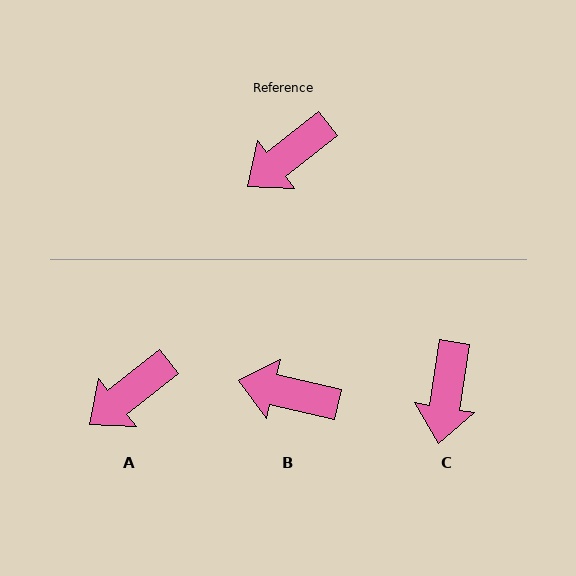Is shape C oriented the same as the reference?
No, it is off by about 42 degrees.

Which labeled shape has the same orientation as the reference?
A.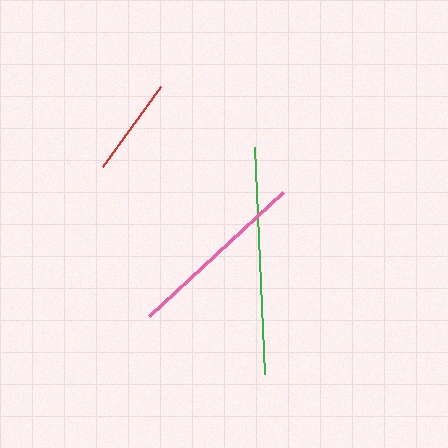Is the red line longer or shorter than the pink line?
The pink line is longer than the red line.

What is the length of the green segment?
The green segment is approximately 227 pixels long.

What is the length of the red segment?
The red segment is approximately 98 pixels long.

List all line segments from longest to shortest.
From longest to shortest: green, pink, red.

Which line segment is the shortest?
The red line is the shortest at approximately 98 pixels.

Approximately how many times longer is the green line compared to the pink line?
The green line is approximately 1.2 times the length of the pink line.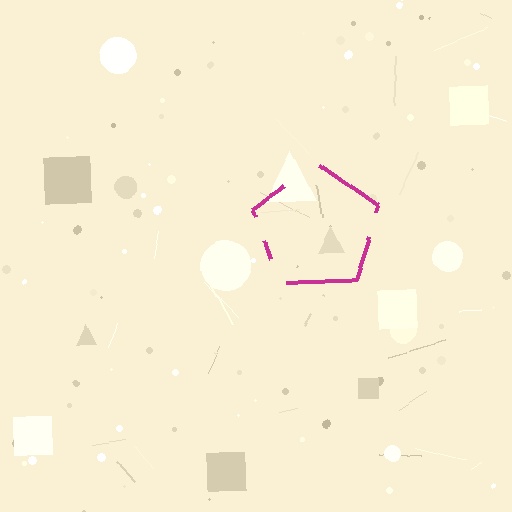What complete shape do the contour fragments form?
The contour fragments form a pentagon.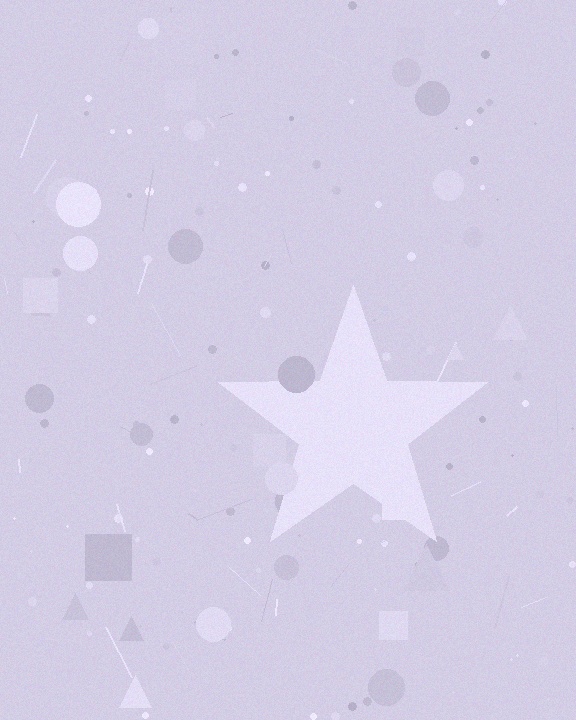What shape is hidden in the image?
A star is hidden in the image.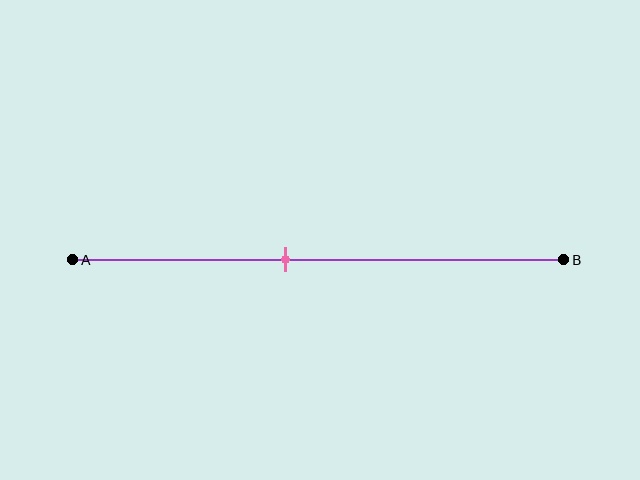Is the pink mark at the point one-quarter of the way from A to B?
No, the mark is at about 45% from A, not at the 25% one-quarter point.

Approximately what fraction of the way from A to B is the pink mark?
The pink mark is approximately 45% of the way from A to B.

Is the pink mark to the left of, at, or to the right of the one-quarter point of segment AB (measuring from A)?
The pink mark is to the right of the one-quarter point of segment AB.